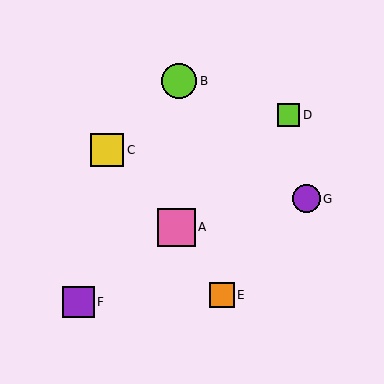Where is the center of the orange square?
The center of the orange square is at (222, 295).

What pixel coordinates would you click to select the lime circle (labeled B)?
Click at (179, 81) to select the lime circle B.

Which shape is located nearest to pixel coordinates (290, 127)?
The lime square (labeled D) at (288, 115) is nearest to that location.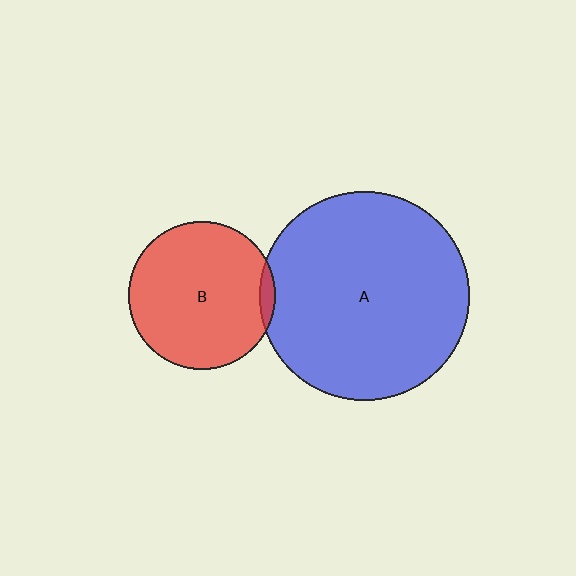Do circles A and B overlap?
Yes.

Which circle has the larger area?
Circle A (blue).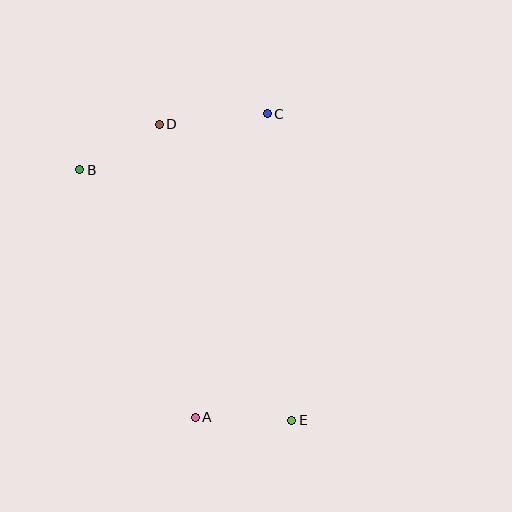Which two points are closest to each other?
Points B and D are closest to each other.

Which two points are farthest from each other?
Points B and E are farthest from each other.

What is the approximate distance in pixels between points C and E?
The distance between C and E is approximately 308 pixels.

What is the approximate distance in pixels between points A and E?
The distance between A and E is approximately 97 pixels.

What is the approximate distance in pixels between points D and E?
The distance between D and E is approximately 325 pixels.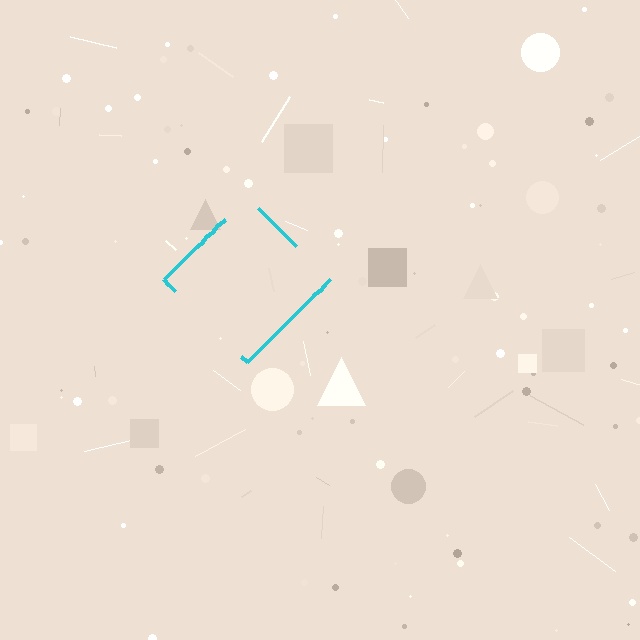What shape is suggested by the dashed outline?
The dashed outline suggests a diamond.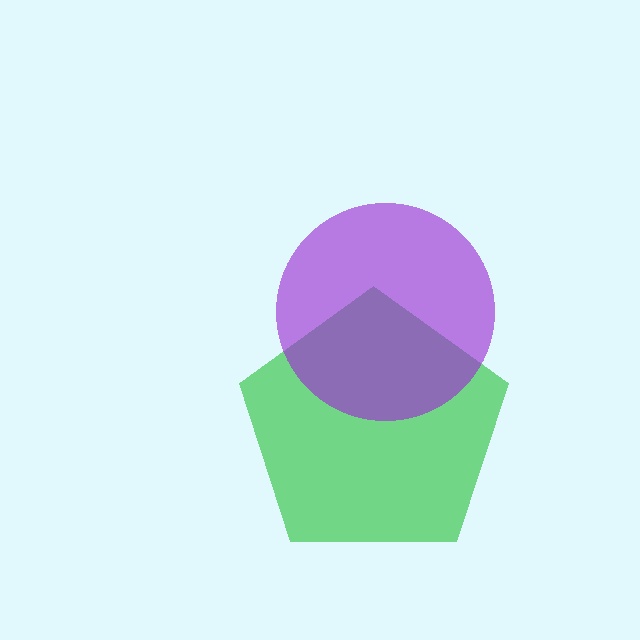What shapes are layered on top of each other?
The layered shapes are: a green pentagon, a purple circle.